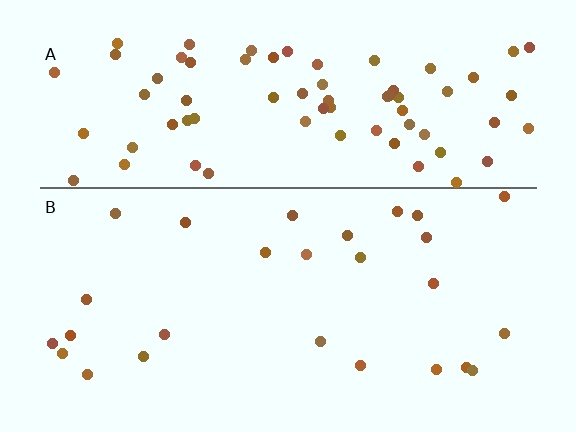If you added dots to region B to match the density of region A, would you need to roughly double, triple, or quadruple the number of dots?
Approximately triple.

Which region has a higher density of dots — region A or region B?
A (the top).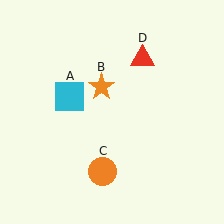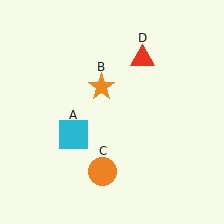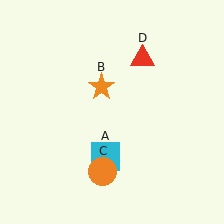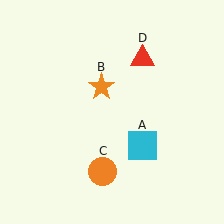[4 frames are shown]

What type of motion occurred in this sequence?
The cyan square (object A) rotated counterclockwise around the center of the scene.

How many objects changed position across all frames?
1 object changed position: cyan square (object A).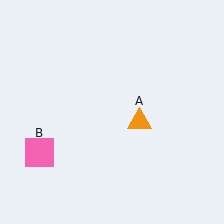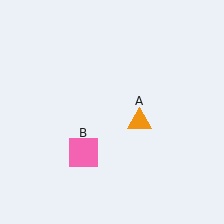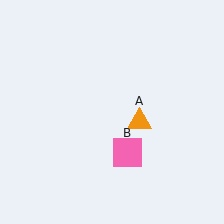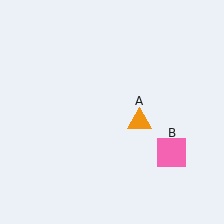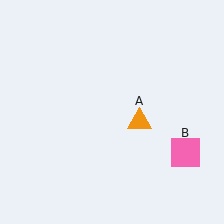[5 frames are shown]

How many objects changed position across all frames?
1 object changed position: pink square (object B).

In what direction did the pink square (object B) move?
The pink square (object B) moved right.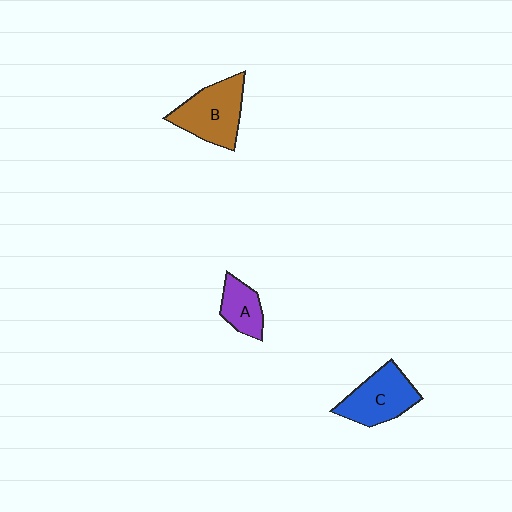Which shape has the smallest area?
Shape A (purple).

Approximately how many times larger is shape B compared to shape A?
Approximately 1.8 times.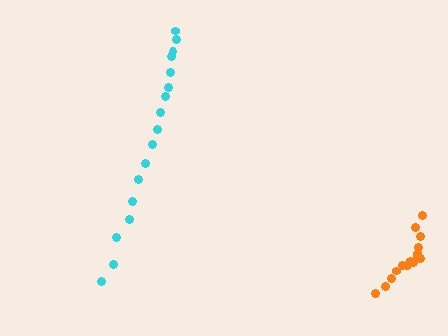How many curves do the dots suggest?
There are 2 distinct paths.